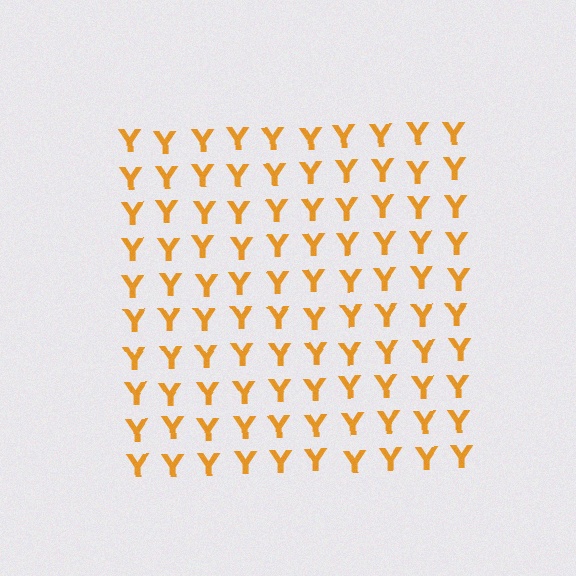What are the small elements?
The small elements are letter Y's.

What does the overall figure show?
The overall figure shows a square.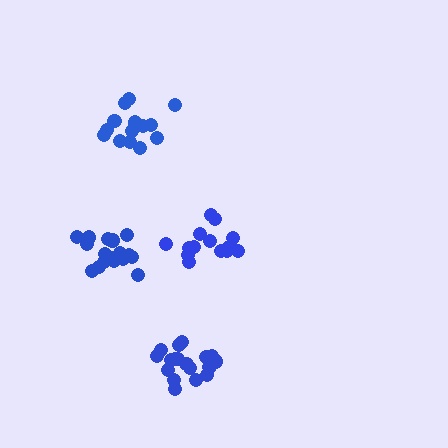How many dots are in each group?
Group 1: 14 dots, Group 2: 18 dots, Group 3: 18 dots, Group 4: 14 dots (64 total).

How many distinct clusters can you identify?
There are 4 distinct clusters.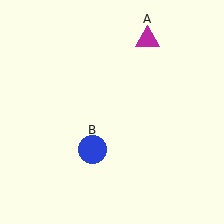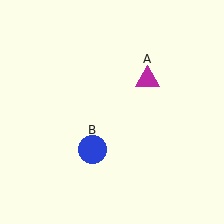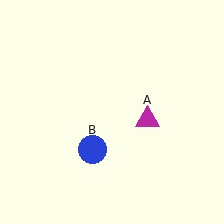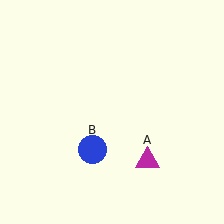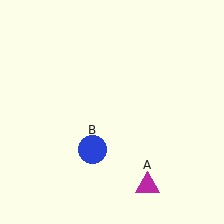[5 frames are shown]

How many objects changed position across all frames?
1 object changed position: magenta triangle (object A).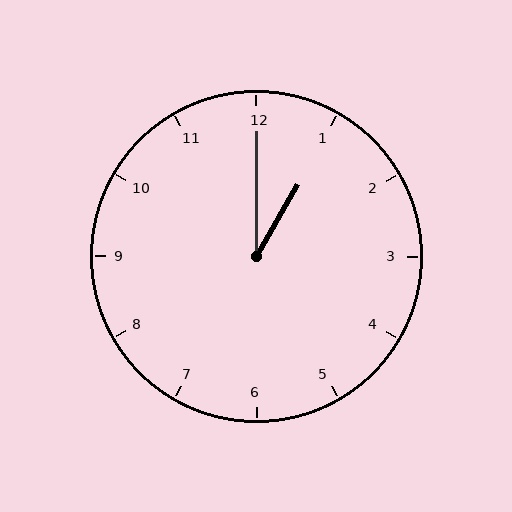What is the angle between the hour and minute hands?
Approximately 30 degrees.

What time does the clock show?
1:00.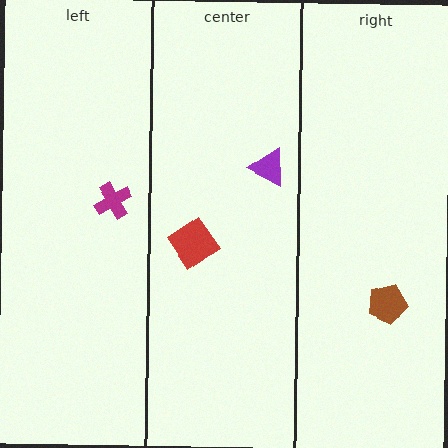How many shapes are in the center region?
2.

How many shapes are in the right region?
1.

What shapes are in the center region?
The purple triangle, the red diamond.